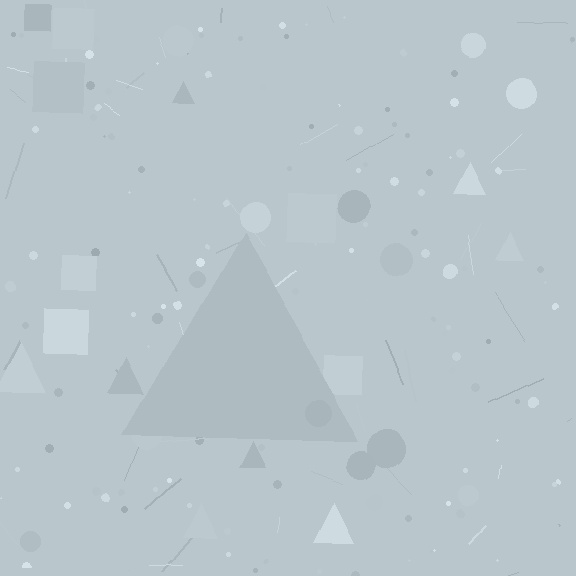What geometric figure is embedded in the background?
A triangle is embedded in the background.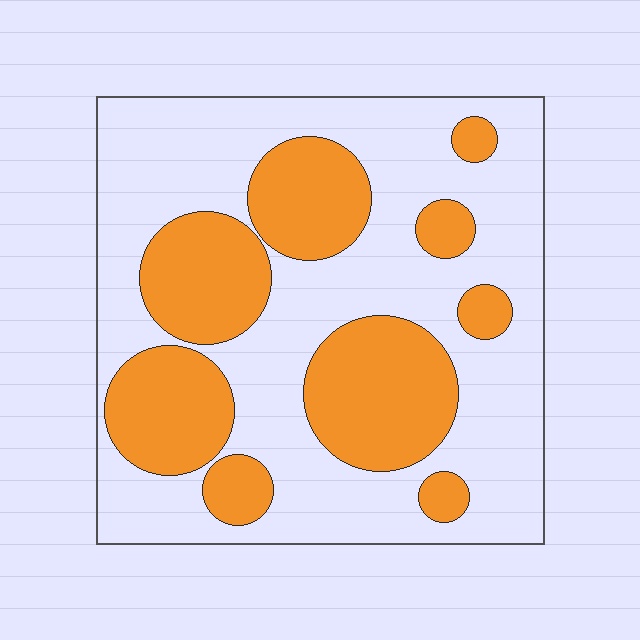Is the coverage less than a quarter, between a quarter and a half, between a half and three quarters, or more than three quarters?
Between a quarter and a half.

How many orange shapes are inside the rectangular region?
9.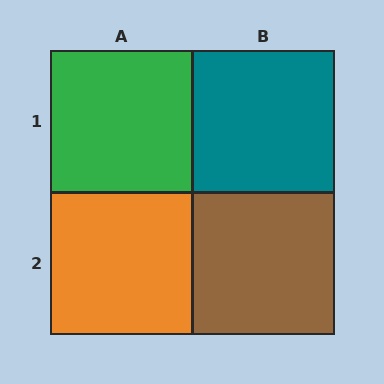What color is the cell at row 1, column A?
Green.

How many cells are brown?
1 cell is brown.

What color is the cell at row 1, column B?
Teal.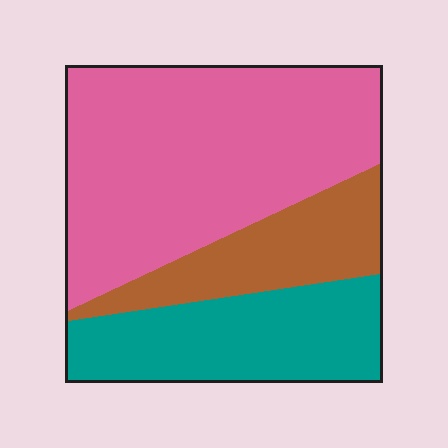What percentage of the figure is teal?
Teal takes up between a sixth and a third of the figure.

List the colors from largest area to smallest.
From largest to smallest: pink, teal, brown.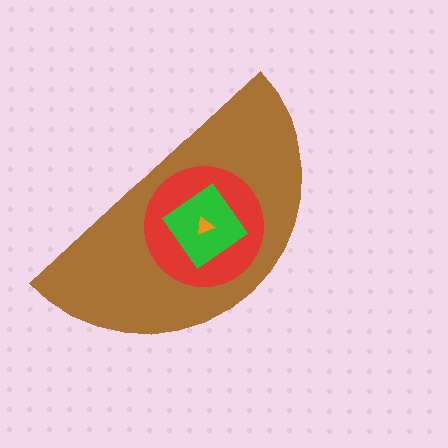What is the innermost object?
The orange triangle.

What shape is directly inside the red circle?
The green diamond.